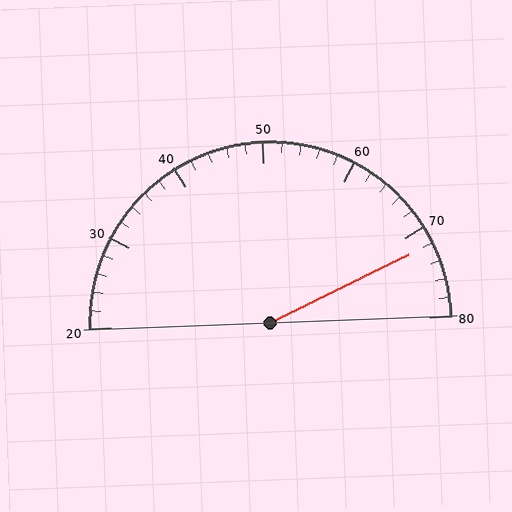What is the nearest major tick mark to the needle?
The nearest major tick mark is 70.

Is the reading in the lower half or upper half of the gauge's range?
The reading is in the upper half of the range (20 to 80).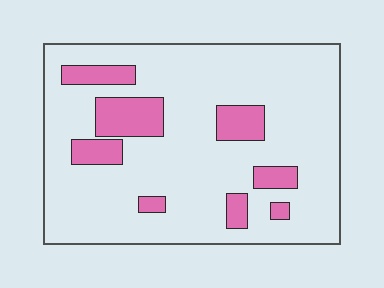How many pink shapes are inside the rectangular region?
8.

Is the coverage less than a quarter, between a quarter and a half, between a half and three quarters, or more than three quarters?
Less than a quarter.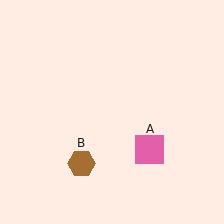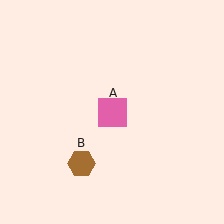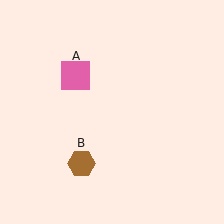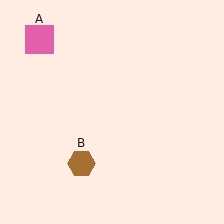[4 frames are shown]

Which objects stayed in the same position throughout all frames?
Brown hexagon (object B) remained stationary.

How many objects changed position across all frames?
1 object changed position: pink square (object A).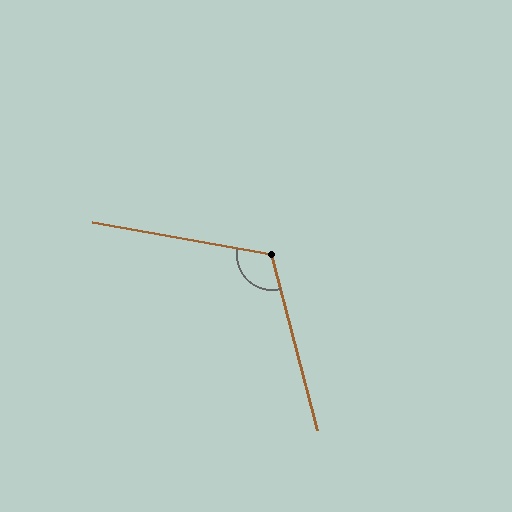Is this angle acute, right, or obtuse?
It is obtuse.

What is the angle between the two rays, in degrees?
Approximately 115 degrees.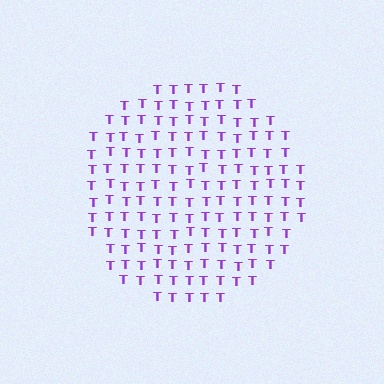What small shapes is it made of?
It is made of small letter T's.